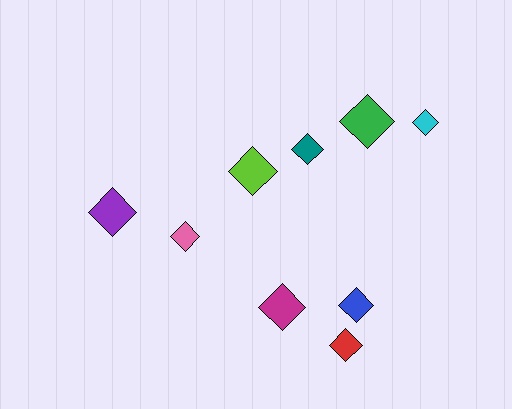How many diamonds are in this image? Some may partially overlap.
There are 9 diamonds.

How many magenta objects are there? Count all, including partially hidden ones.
There is 1 magenta object.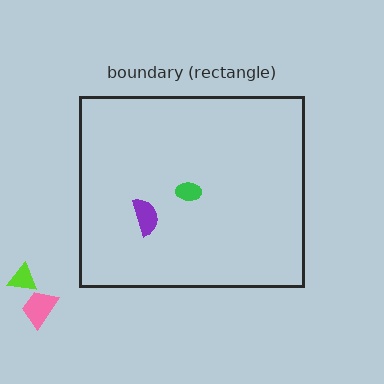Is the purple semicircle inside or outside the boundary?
Inside.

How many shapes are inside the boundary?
2 inside, 2 outside.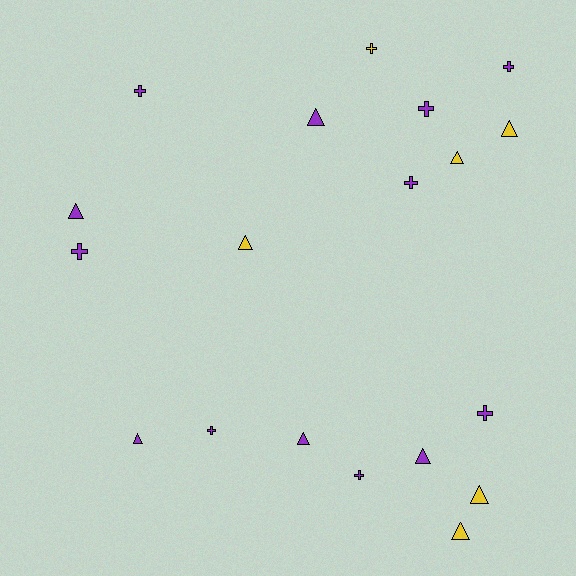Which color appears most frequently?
Purple, with 13 objects.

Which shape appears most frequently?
Triangle, with 10 objects.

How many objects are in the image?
There are 19 objects.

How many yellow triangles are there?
There are 5 yellow triangles.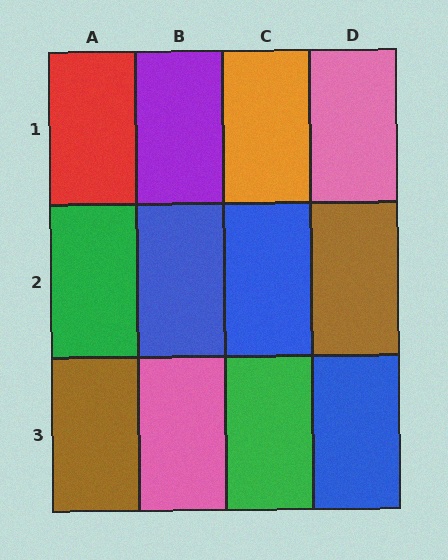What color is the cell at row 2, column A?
Green.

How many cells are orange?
1 cell is orange.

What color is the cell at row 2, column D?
Brown.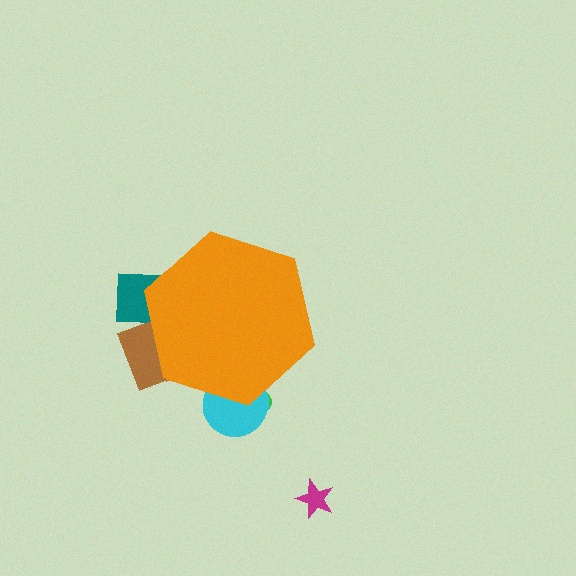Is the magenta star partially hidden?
No, the magenta star is fully visible.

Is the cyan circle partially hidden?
Yes, the cyan circle is partially hidden behind the orange hexagon.